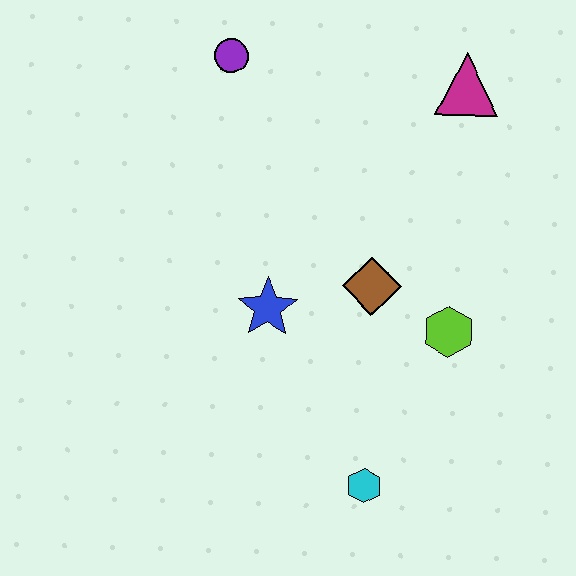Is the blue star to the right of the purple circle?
Yes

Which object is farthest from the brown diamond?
The purple circle is farthest from the brown diamond.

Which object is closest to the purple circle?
The magenta triangle is closest to the purple circle.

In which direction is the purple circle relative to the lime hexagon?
The purple circle is above the lime hexagon.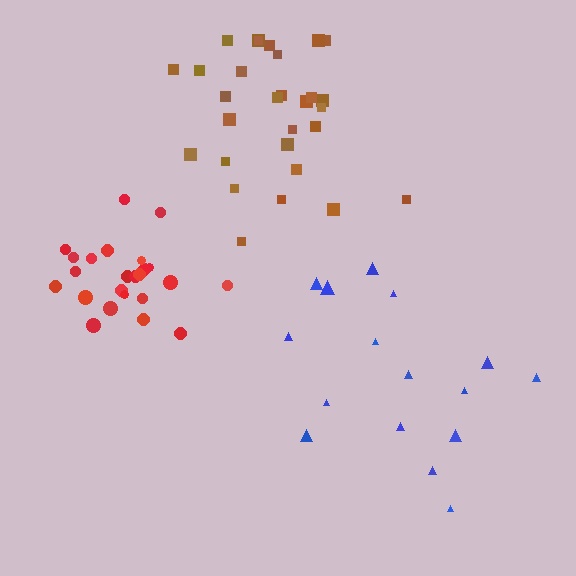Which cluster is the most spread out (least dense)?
Blue.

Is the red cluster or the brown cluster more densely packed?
Red.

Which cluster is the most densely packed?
Red.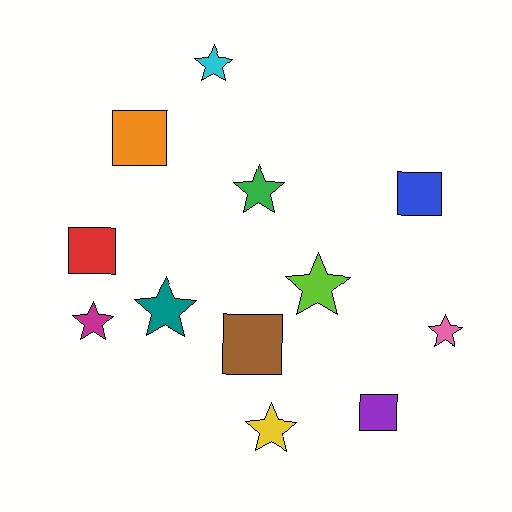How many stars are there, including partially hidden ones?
There are 7 stars.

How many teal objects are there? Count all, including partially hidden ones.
There is 1 teal object.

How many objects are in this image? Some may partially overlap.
There are 12 objects.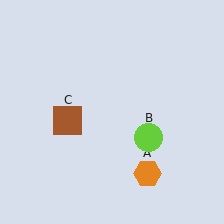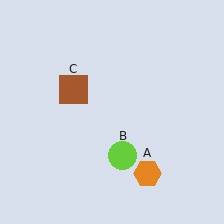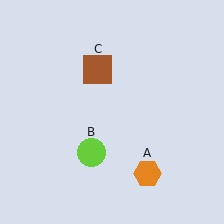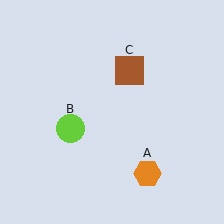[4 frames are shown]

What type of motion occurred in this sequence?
The lime circle (object B), brown square (object C) rotated clockwise around the center of the scene.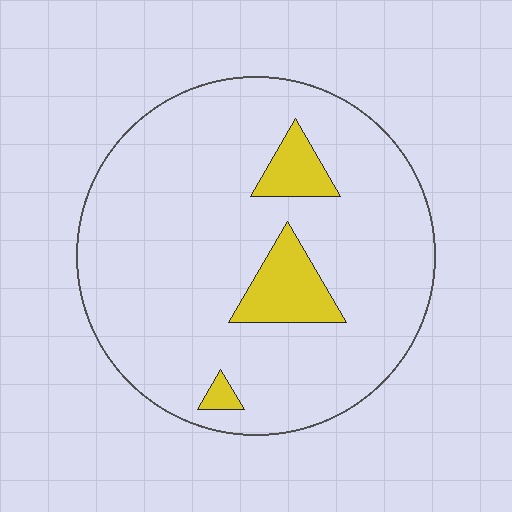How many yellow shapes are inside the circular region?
3.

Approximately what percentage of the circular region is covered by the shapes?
Approximately 10%.